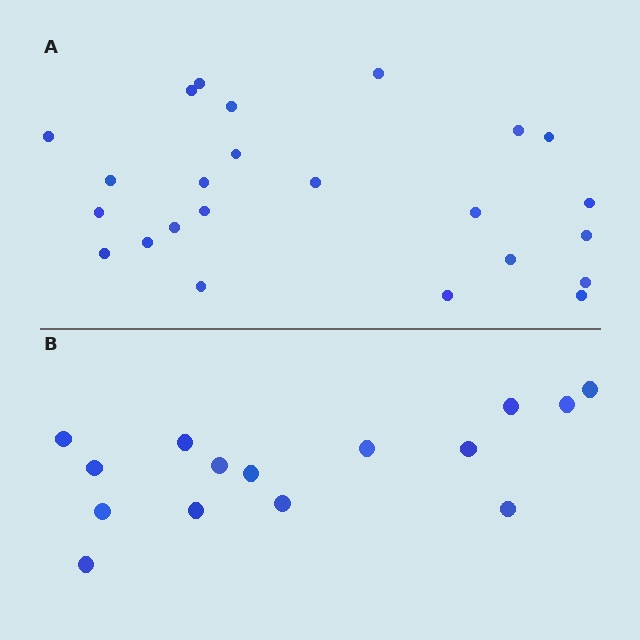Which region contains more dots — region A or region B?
Region A (the top region) has more dots.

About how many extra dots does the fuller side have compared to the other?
Region A has roughly 8 or so more dots than region B.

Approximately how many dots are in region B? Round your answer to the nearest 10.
About 20 dots. (The exact count is 15, which rounds to 20.)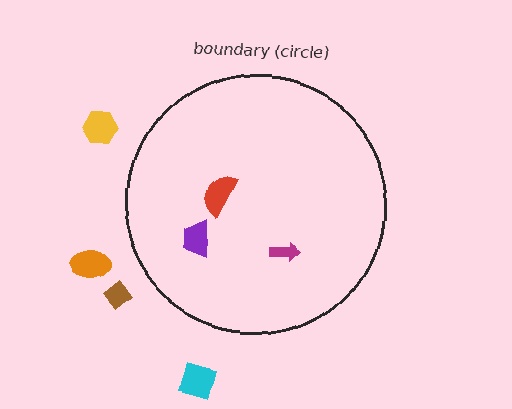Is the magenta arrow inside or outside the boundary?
Inside.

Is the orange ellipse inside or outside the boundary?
Outside.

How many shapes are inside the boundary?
3 inside, 4 outside.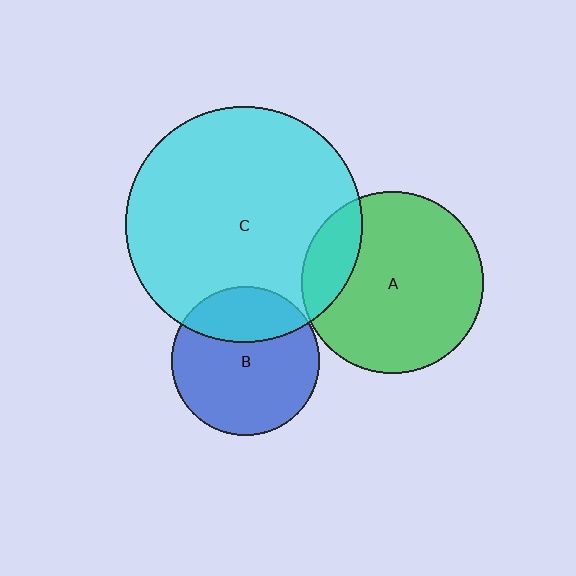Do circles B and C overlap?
Yes.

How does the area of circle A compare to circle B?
Approximately 1.5 times.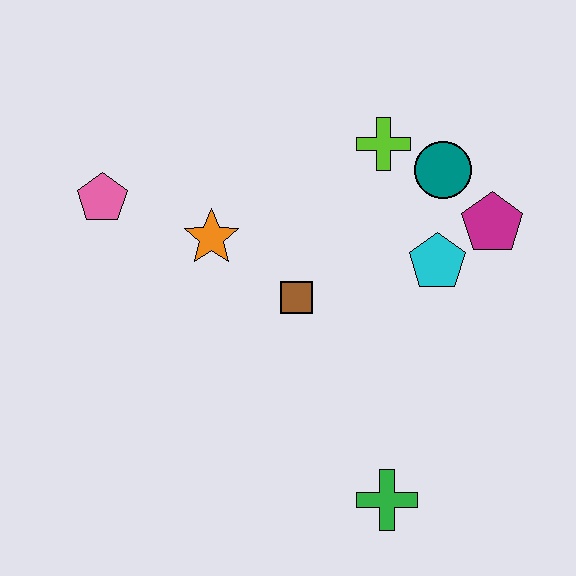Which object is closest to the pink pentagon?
The orange star is closest to the pink pentagon.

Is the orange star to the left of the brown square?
Yes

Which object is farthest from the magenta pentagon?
The pink pentagon is farthest from the magenta pentagon.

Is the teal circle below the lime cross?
Yes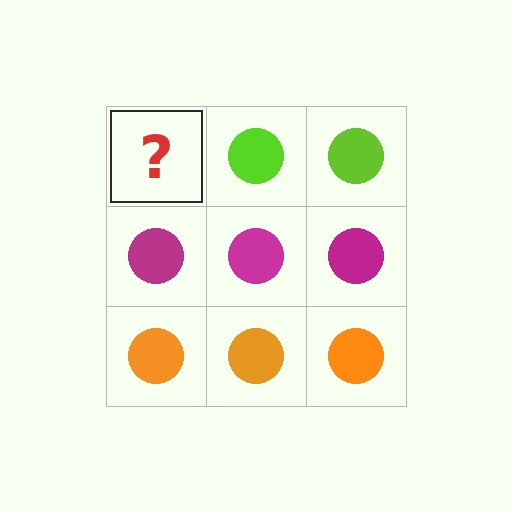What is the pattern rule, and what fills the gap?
The rule is that each row has a consistent color. The gap should be filled with a lime circle.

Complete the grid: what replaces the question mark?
The question mark should be replaced with a lime circle.